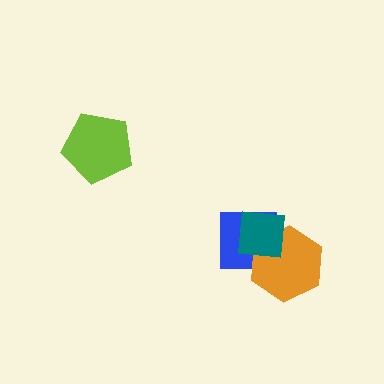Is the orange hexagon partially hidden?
Yes, it is partially covered by another shape.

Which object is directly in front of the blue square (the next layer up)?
The orange hexagon is directly in front of the blue square.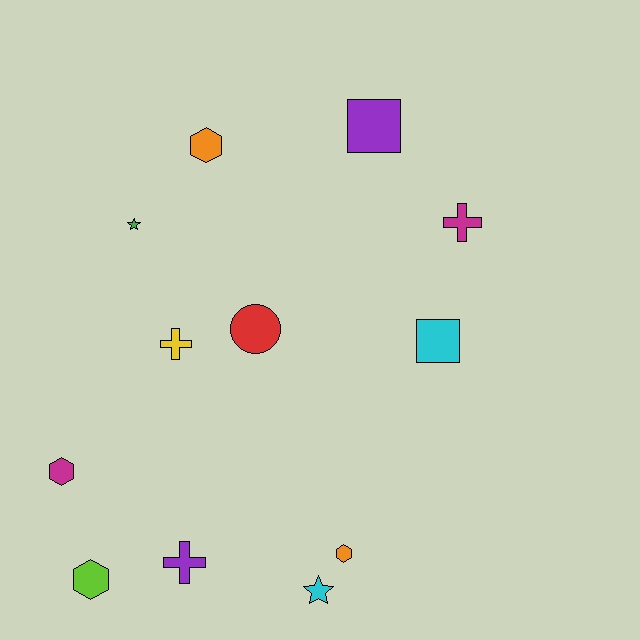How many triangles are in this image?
There are no triangles.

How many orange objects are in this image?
There are 2 orange objects.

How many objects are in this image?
There are 12 objects.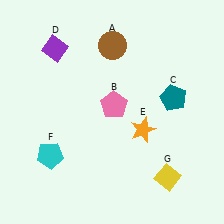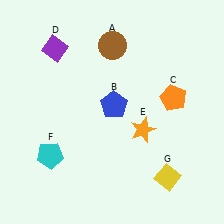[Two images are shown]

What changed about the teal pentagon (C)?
In Image 1, C is teal. In Image 2, it changed to orange.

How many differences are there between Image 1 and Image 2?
There are 2 differences between the two images.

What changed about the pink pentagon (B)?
In Image 1, B is pink. In Image 2, it changed to blue.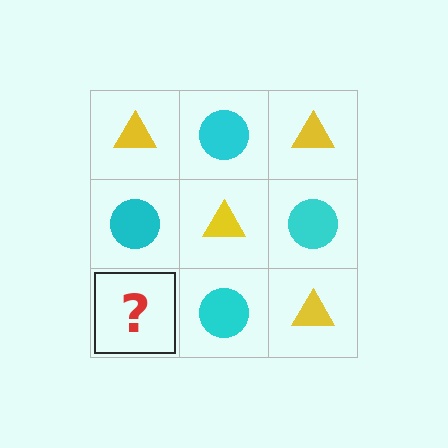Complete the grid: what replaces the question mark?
The question mark should be replaced with a yellow triangle.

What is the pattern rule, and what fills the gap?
The rule is that it alternates yellow triangle and cyan circle in a checkerboard pattern. The gap should be filled with a yellow triangle.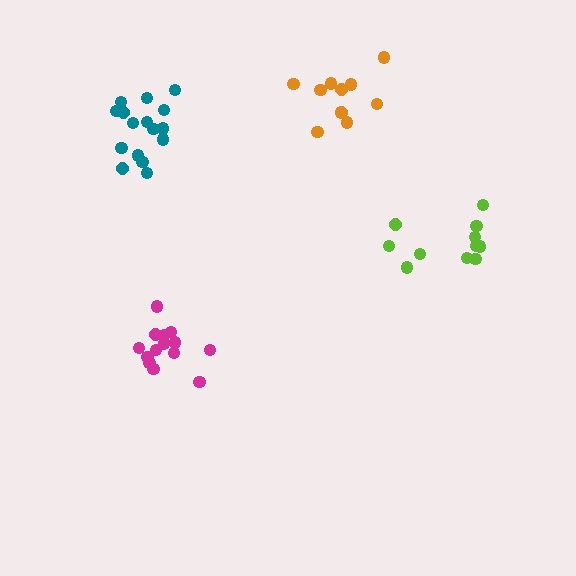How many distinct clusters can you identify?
There are 4 distinct clusters.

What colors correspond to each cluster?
The clusters are colored: orange, teal, magenta, lime.